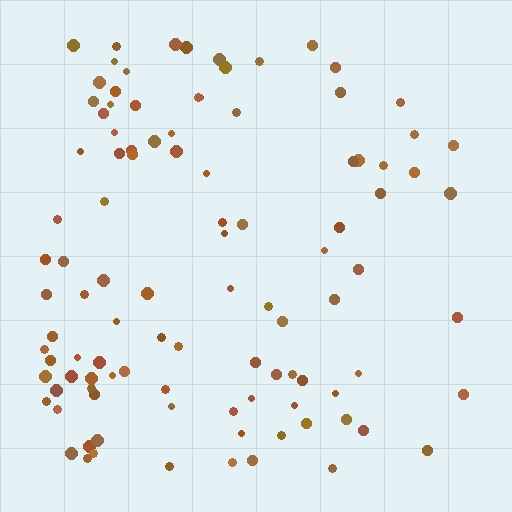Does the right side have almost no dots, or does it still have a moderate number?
Still a moderate number, just noticeably fewer than the left.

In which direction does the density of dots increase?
From right to left, with the left side densest.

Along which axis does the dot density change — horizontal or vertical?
Horizontal.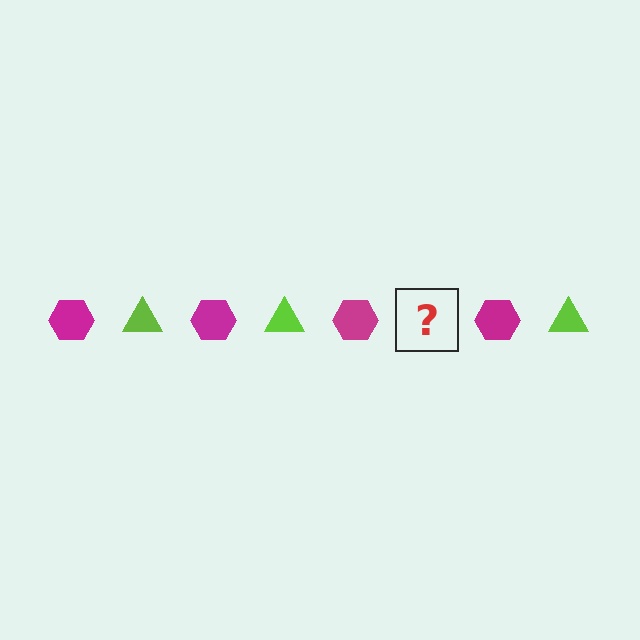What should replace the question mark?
The question mark should be replaced with a lime triangle.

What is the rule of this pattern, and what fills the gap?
The rule is that the pattern alternates between magenta hexagon and lime triangle. The gap should be filled with a lime triangle.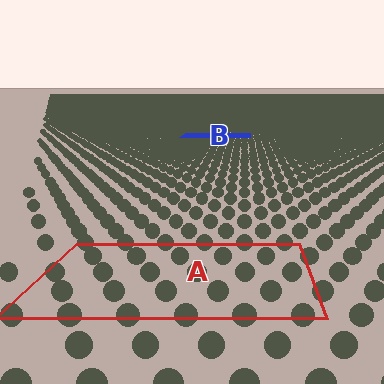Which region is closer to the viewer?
Region A is closer. The texture elements there are larger and more spread out.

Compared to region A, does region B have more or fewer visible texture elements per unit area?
Region B has more texture elements per unit area — they are packed more densely because it is farther away.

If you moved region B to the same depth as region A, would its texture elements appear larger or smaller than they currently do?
They would appear larger. At a closer depth, the same texture elements are projected at a bigger on-screen size.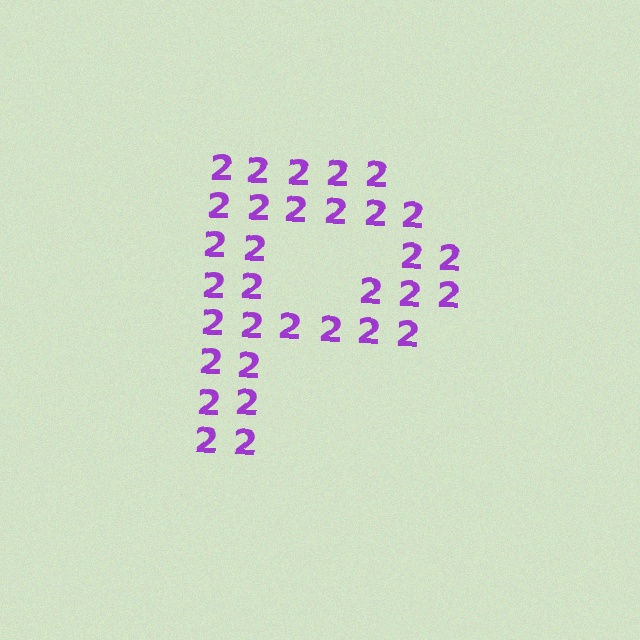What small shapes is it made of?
It is made of small digit 2's.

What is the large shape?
The large shape is the letter P.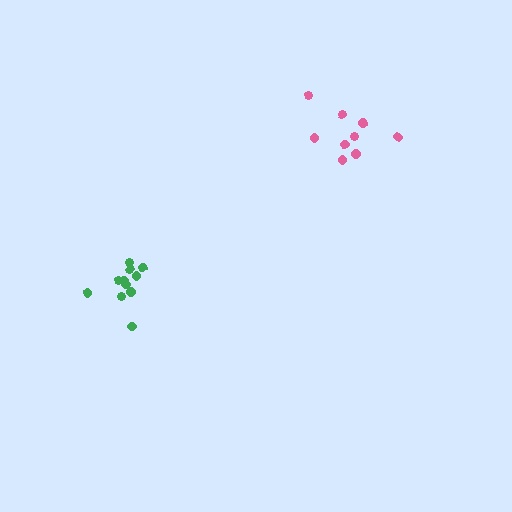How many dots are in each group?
Group 1: 11 dots, Group 2: 9 dots (20 total).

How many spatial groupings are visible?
There are 2 spatial groupings.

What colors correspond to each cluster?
The clusters are colored: green, pink.